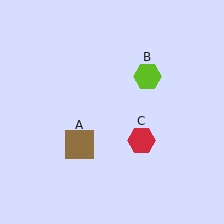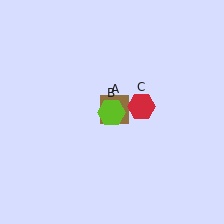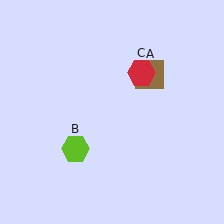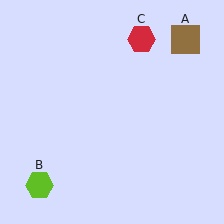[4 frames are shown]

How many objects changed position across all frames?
3 objects changed position: brown square (object A), lime hexagon (object B), red hexagon (object C).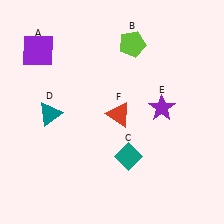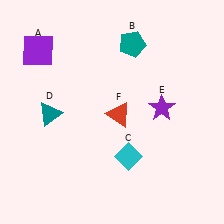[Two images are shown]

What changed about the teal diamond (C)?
In Image 1, C is teal. In Image 2, it changed to cyan.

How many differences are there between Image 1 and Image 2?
There are 2 differences between the two images.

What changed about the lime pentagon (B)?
In Image 1, B is lime. In Image 2, it changed to teal.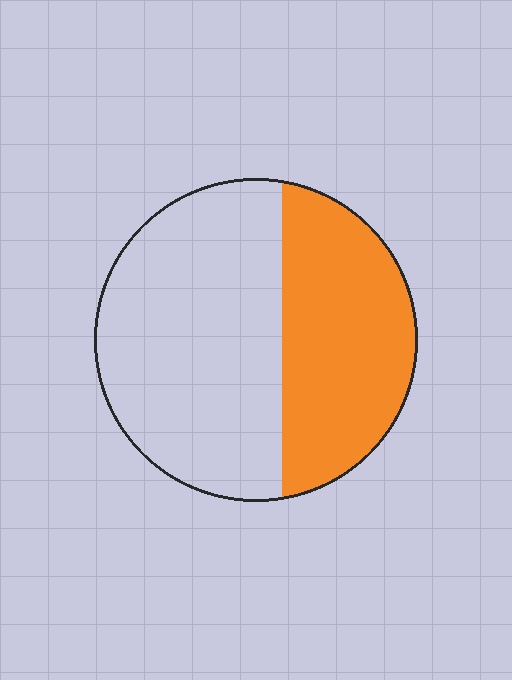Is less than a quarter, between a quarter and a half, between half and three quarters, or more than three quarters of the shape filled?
Between a quarter and a half.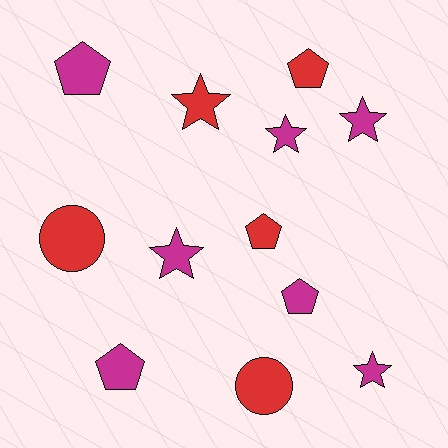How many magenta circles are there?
There are no magenta circles.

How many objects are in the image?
There are 12 objects.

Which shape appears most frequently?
Star, with 5 objects.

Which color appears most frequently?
Magenta, with 7 objects.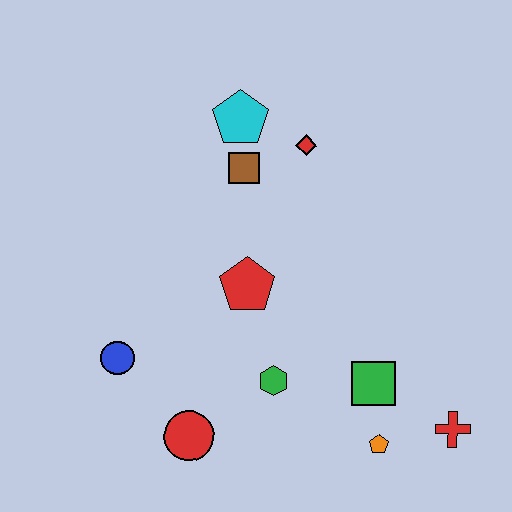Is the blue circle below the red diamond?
Yes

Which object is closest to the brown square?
The cyan pentagon is closest to the brown square.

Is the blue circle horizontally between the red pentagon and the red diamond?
No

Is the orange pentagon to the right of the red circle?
Yes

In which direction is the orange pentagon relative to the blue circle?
The orange pentagon is to the right of the blue circle.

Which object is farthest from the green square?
The cyan pentagon is farthest from the green square.